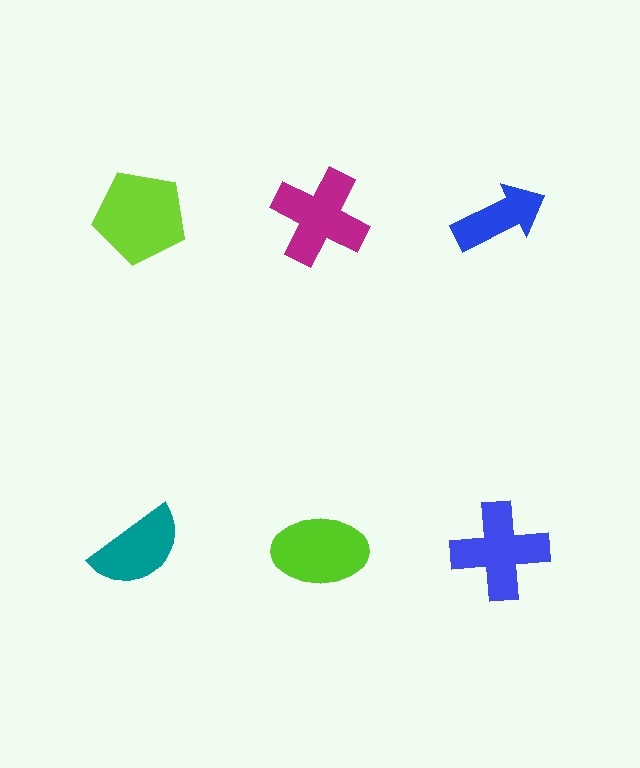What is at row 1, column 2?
A magenta cross.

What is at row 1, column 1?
A lime pentagon.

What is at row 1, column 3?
A blue arrow.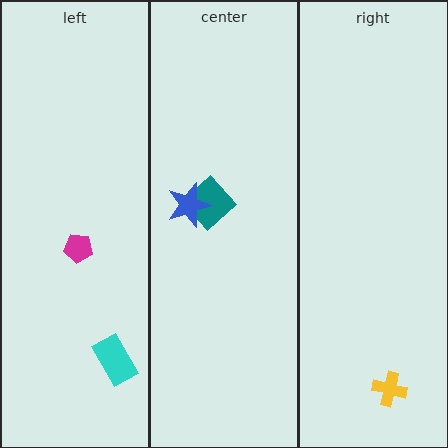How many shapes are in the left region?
2.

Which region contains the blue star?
The center region.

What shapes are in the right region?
The yellow cross.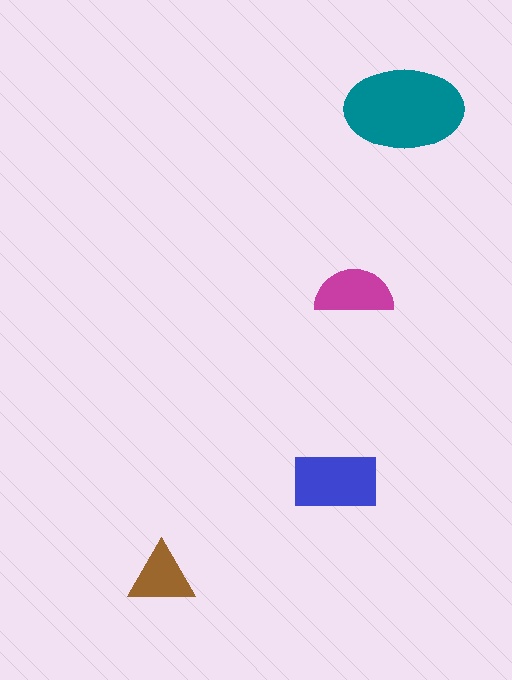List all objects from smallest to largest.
The brown triangle, the magenta semicircle, the blue rectangle, the teal ellipse.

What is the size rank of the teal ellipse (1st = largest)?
1st.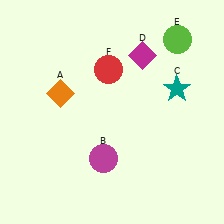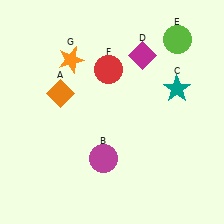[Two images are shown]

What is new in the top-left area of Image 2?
An orange star (G) was added in the top-left area of Image 2.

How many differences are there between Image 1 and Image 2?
There is 1 difference between the two images.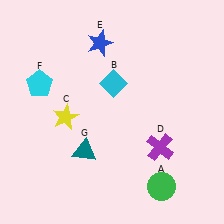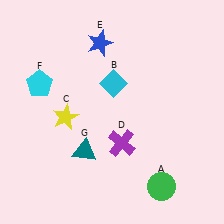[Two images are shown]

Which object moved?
The purple cross (D) moved left.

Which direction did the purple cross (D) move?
The purple cross (D) moved left.